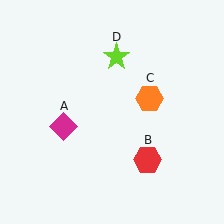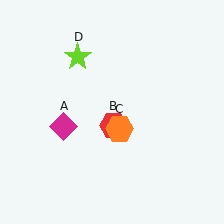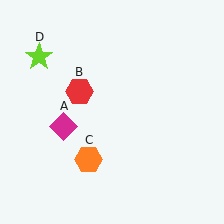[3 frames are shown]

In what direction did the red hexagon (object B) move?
The red hexagon (object B) moved up and to the left.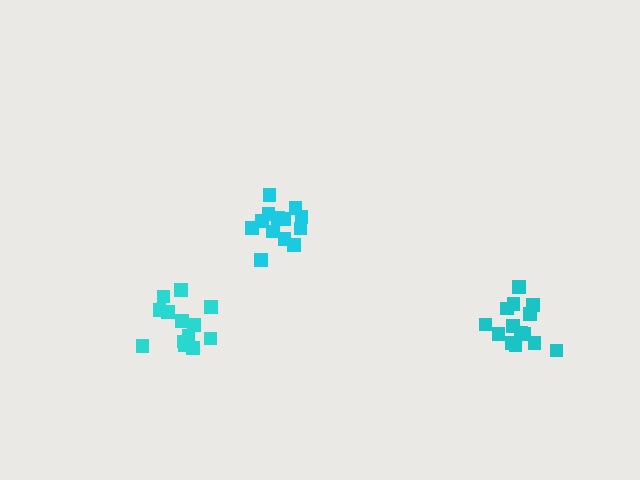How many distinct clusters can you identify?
There are 3 distinct clusters.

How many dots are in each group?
Group 1: 13 dots, Group 2: 14 dots, Group 3: 14 dots (41 total).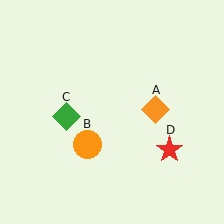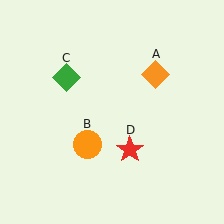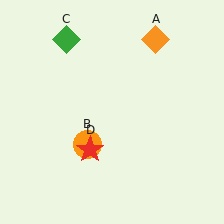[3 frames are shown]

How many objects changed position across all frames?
3 objects changed position: orange diamond (object A), green diamond (object C), red star (object D).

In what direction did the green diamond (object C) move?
The green diamond (object C) moved up.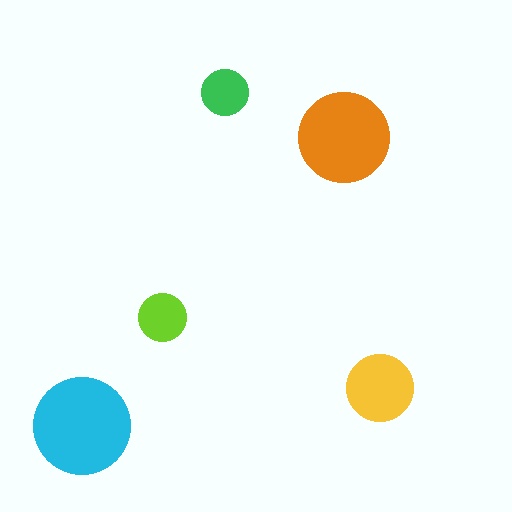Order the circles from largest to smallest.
the cyan one, the orange one, the yellow one, the lime one, the green one.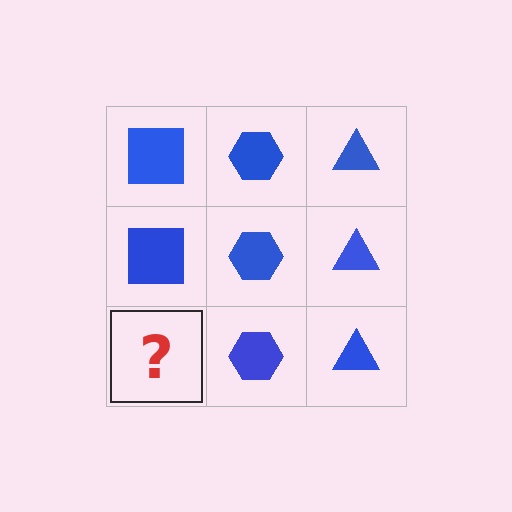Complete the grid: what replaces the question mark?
The question mark should be replaced with a blue square.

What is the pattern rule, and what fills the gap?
The rule is that each column has a consistent shape. The gap should be filled with a blue square.